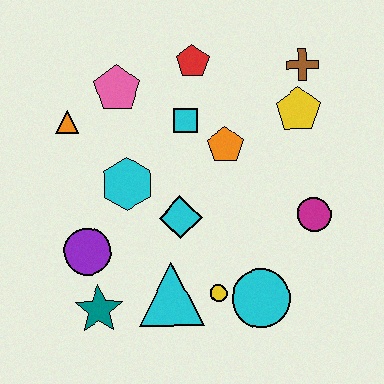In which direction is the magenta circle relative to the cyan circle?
The magenta circle is above the cyan circle.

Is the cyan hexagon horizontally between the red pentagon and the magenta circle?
No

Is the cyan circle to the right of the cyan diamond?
Yes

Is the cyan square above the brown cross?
No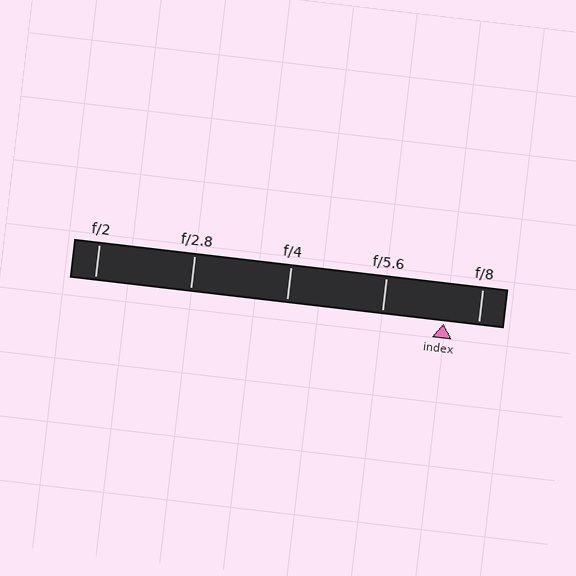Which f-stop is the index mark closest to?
The index mark is closest to f/8.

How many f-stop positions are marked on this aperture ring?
There are 5 f-stop positions marked.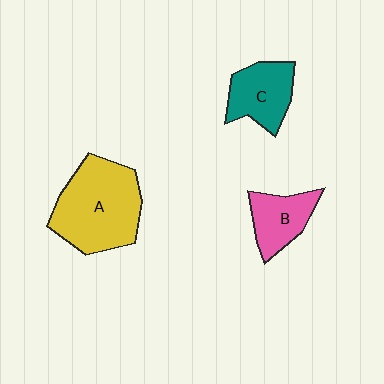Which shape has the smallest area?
Shape B (pink).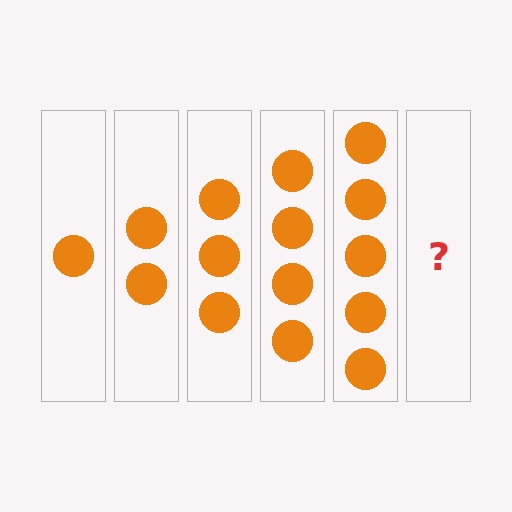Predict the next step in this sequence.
The next step is 6 circles.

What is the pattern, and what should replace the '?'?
The pattern is that each step adds one more circle. The '?' should be 6 circles.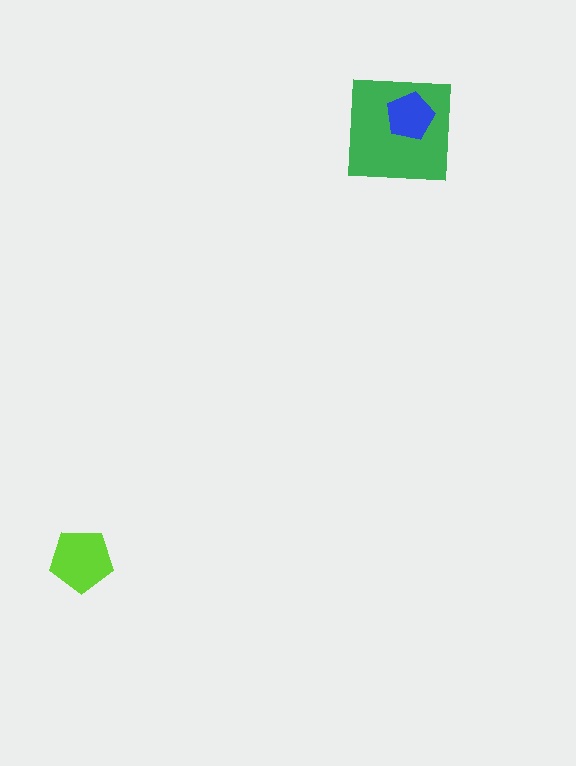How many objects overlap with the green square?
1 object overlaps with the green square.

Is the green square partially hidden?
Yes, it is partially covered by another shape.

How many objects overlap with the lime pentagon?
0 objects overlap with the lime pentagon.